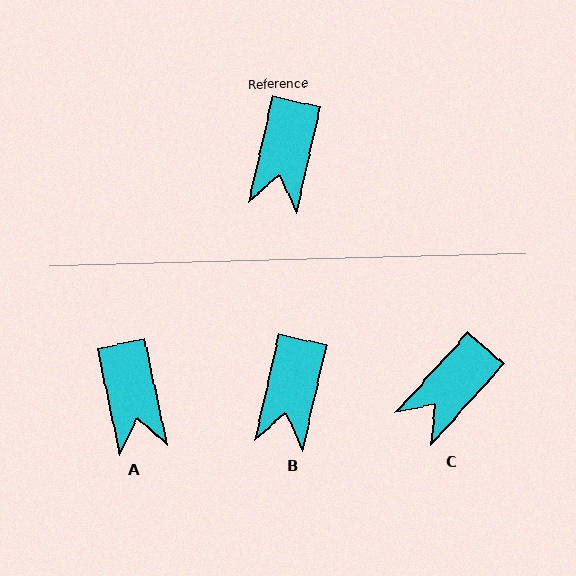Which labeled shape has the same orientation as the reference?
B.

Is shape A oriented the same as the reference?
No, it is off by about 25 degrees.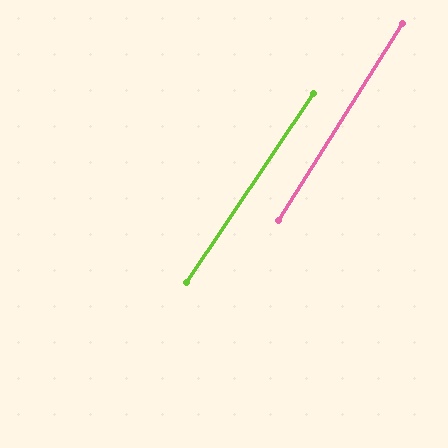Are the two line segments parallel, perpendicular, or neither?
Parallel — their directions differ by only 1.6°.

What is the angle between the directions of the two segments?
Approximately 2 degrees.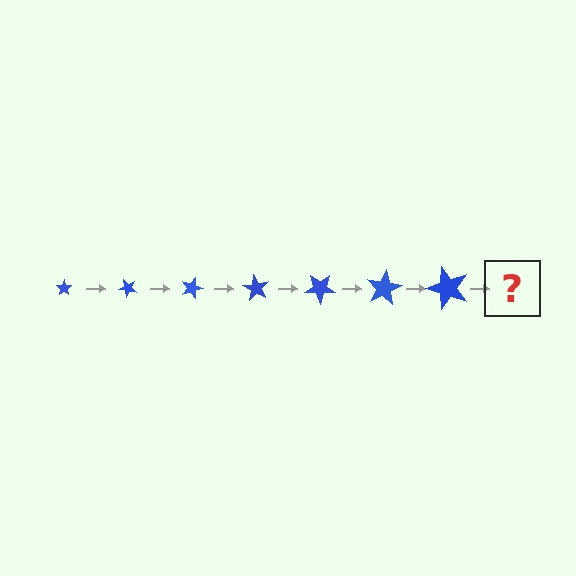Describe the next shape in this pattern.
It should be a star, larger than the previous one and rotated 315 degrees from the start.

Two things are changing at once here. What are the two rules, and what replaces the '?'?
The two rules are that the star grows larger each step and it rotates 45 degrees each step. The '?' should be a star, larger than the previous one and rotated 315 degrees from the start.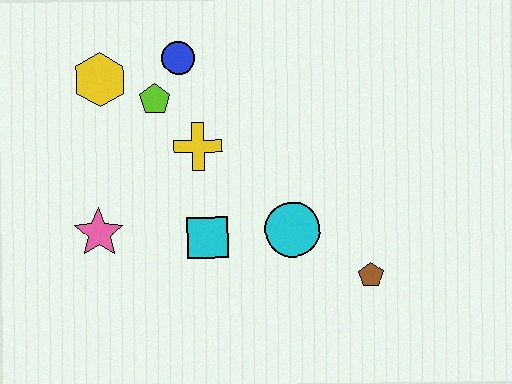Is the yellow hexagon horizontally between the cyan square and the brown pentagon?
No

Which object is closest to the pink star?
The cyan square is closest to the pink star.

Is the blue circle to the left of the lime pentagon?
No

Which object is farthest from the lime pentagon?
The brown pentagon is farthest from the lime pentagon.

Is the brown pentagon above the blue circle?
No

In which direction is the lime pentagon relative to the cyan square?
The lime pentagon is above the cyan square.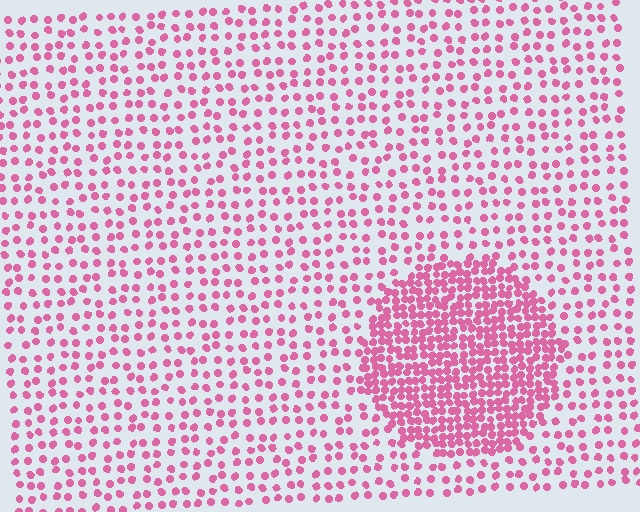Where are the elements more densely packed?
The elements are more densely packed inside the circle boundary.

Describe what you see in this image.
The image contains small pink elements arranged at two different densities. A circle-shaped region is visible where the elements are more densely packed than the surrounding area.